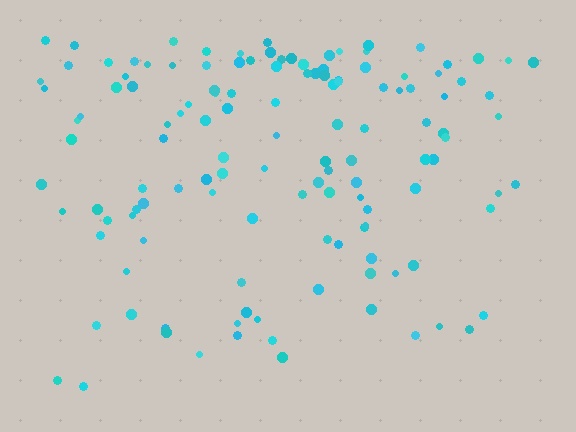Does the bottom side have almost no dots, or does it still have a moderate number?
Still a moderate number, just noticeably fewer than the top.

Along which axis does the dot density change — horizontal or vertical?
Vertical.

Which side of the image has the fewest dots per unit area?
The bottom.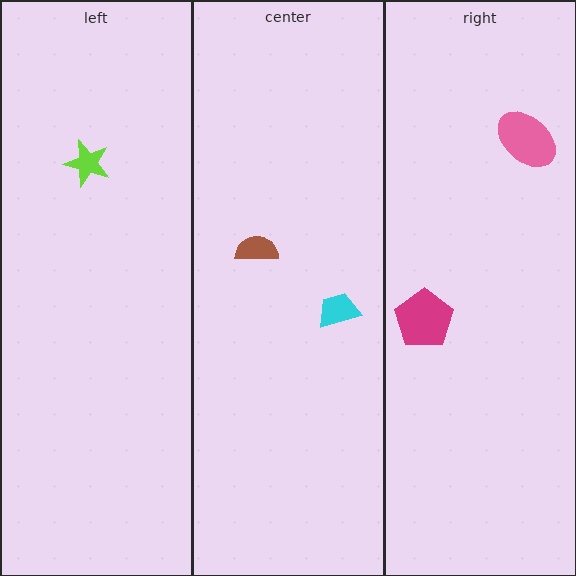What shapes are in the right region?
The magenta pentagon, the pink ellipse.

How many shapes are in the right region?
2.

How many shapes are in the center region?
2.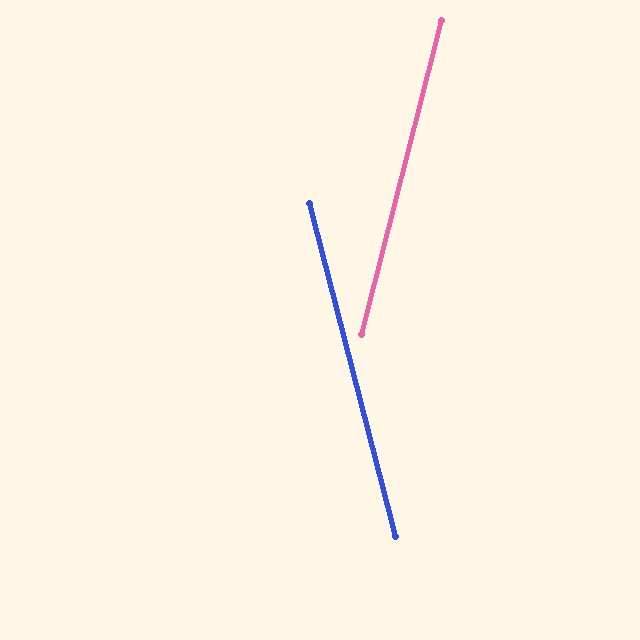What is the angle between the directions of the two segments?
Approximately 29 degrees.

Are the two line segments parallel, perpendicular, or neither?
Neither parallel nor perpendicular — they differ by about 29°.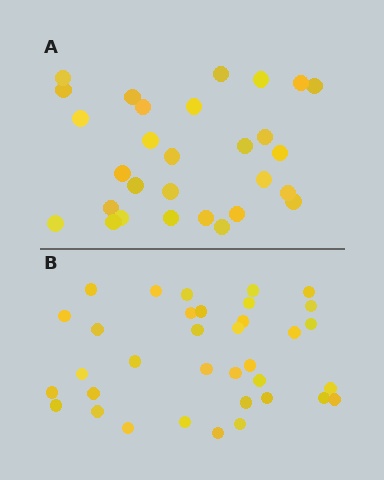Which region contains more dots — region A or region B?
Region B (the bottom region) has more dots.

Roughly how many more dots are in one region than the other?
Region B has about 6 more dots than region A.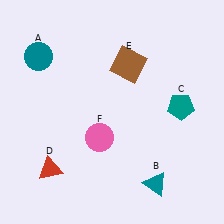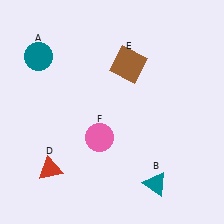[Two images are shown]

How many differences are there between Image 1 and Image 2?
There is 1 difference between the two images.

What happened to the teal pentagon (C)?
The teal pentagon (C) was removed in Image 2. It was in the top-right area of Image 1.